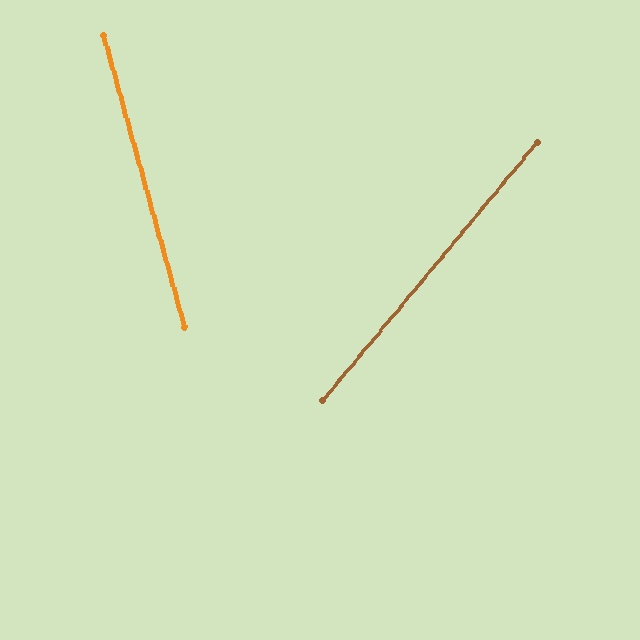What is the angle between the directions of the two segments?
Approximately 55 degrees.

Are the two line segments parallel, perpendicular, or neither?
Neither parallel nor perpendicular — they differ by about 55°.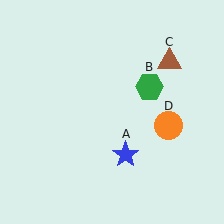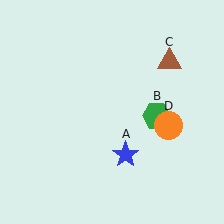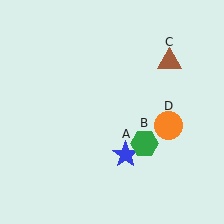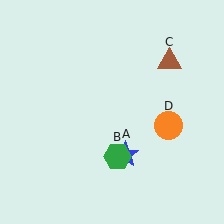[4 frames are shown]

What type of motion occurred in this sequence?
The green hexagon (object B) rotated clockwise around the center of the scene.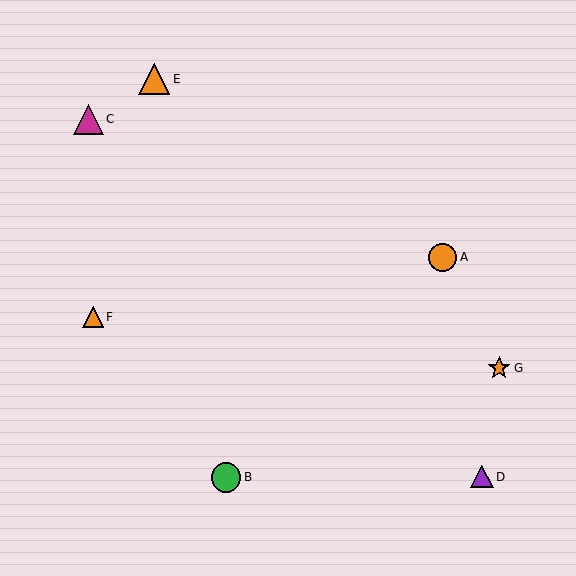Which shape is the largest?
The orange triangle (labeled E) is the largest.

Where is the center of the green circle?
The center of the green circle is at (226, 477).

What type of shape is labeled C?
Shape C is a magenta triangle.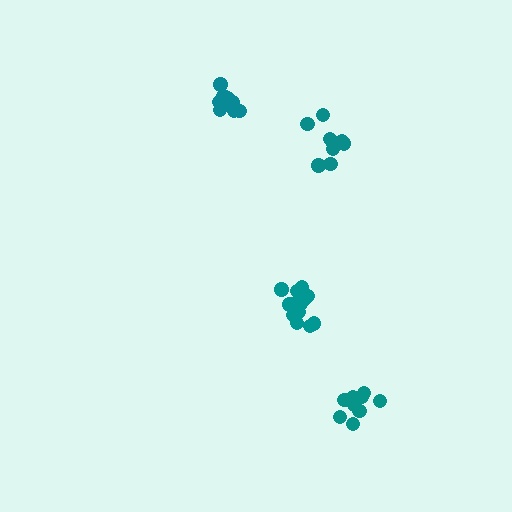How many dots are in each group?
Group 1: 9 dots, Group 2: 14 dots, Group 3: 9 dots, Group 4: 10 dots (42 total).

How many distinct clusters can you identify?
There are 4 distinct clusters.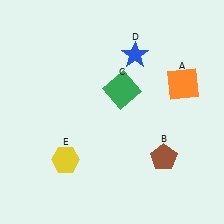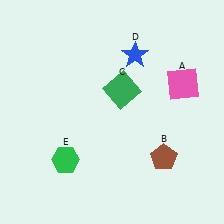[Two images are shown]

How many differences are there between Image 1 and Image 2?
There are 2 differences between the two images.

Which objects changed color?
A changed from orange to pink. E changed from yellow to green.